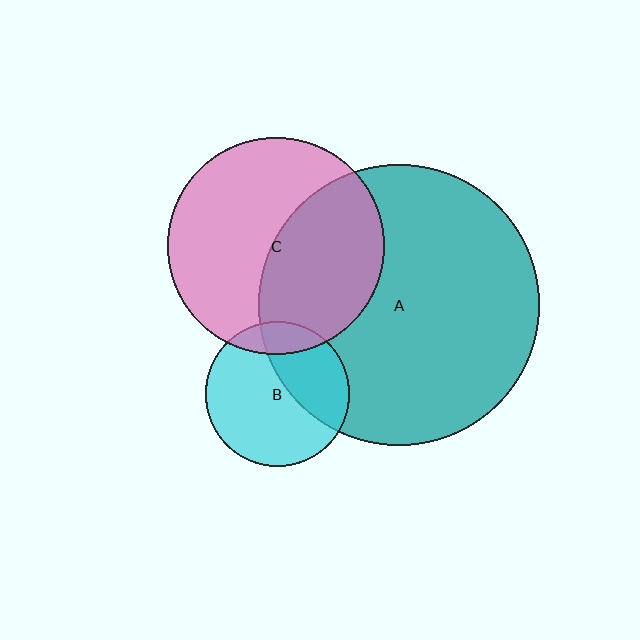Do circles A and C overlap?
Yes.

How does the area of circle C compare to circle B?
Approximately 2.3 times.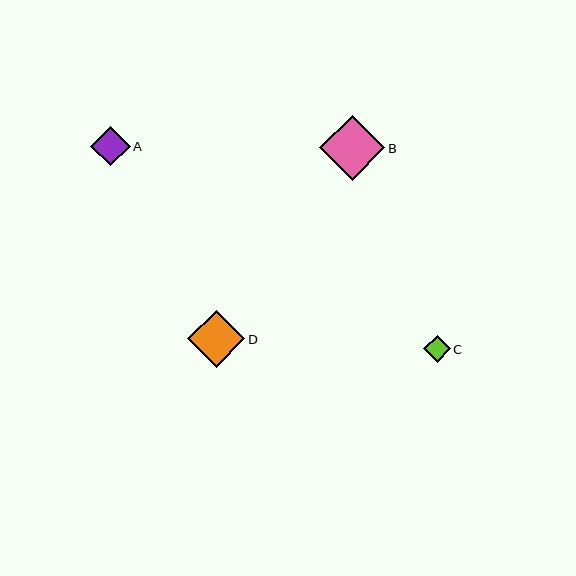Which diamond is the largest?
Diamond B is the largest with a size of approximately 65 pixels.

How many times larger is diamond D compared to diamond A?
Diamond D is approximately 1.4 times the size of diamond A.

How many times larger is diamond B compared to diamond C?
Diamond B is approximately 2.4 times the size of diamond C.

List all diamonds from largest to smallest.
From largest to smallest: B, D, A, C.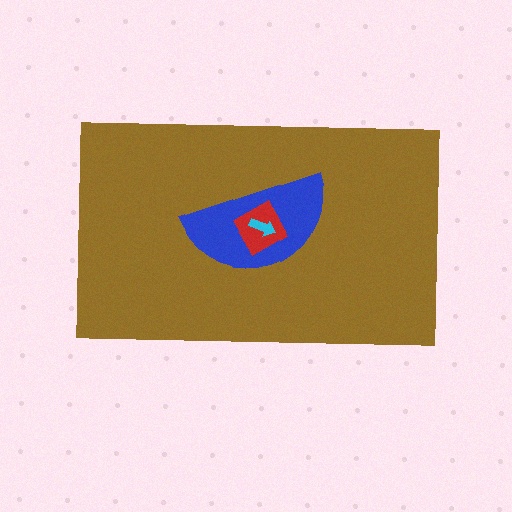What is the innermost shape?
The cyan arrow.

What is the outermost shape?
The brown rectangle.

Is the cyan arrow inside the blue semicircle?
Yes.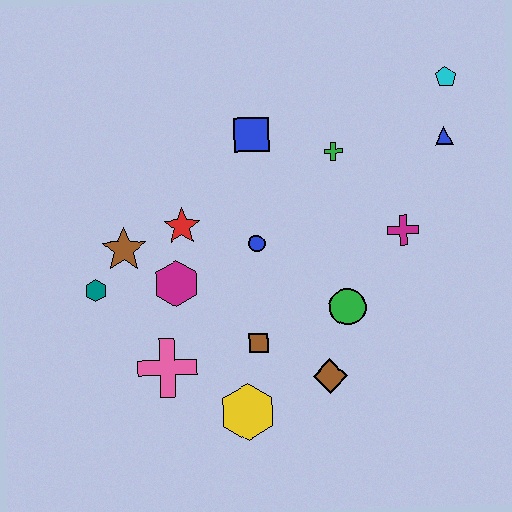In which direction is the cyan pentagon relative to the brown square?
The cyan pentagon is above the brown square.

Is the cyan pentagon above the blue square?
Yes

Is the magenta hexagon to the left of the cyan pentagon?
Yes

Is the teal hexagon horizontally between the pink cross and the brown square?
No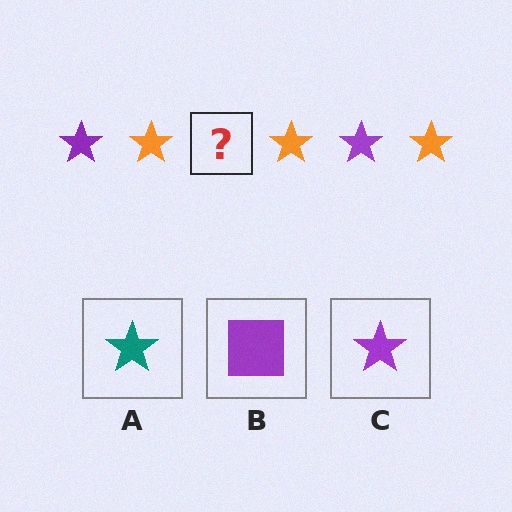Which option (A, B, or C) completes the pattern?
C.